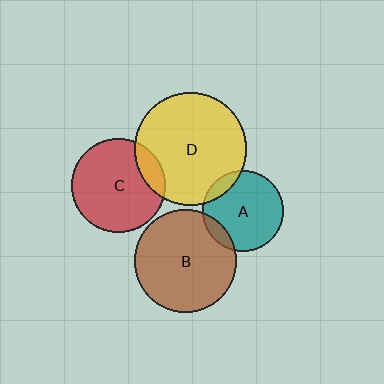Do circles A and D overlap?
Yes.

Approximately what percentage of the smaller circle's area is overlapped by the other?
Approximately 10%.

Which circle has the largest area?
Circle D (yellow).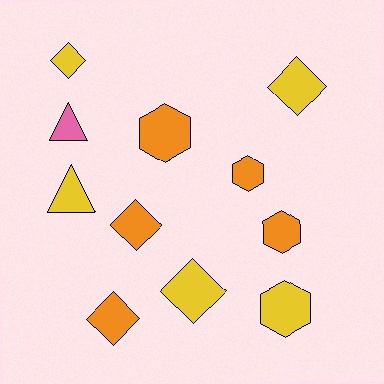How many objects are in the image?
There are 11 objects.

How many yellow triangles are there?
There is 1 yellow triangle.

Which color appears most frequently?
Orange, with 5 objects.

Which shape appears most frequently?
Diamond, with 5 objects.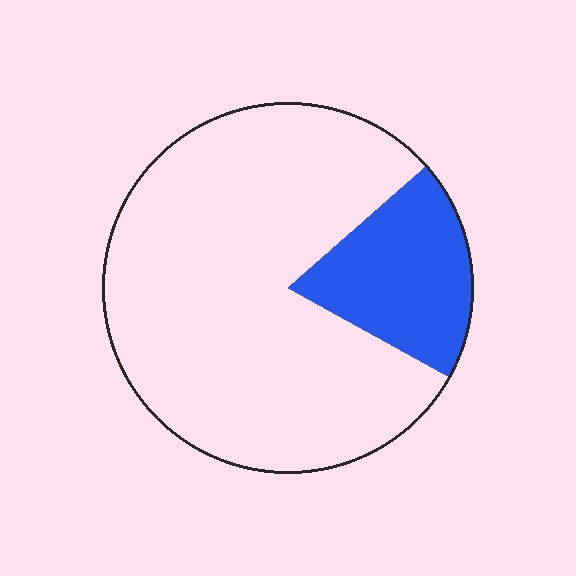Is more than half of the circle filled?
No.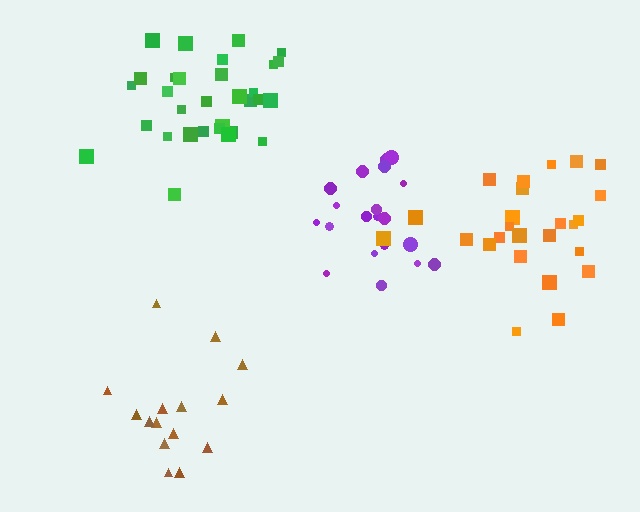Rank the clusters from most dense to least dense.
purple, green, orange, brown.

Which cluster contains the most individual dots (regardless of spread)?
Green (31).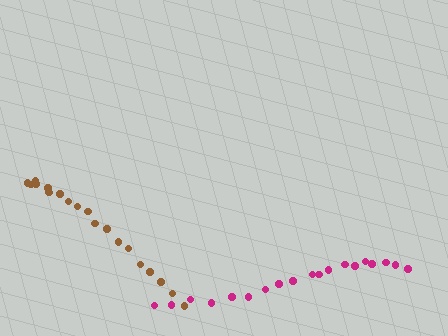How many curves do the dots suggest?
There are 2 distinct paths.